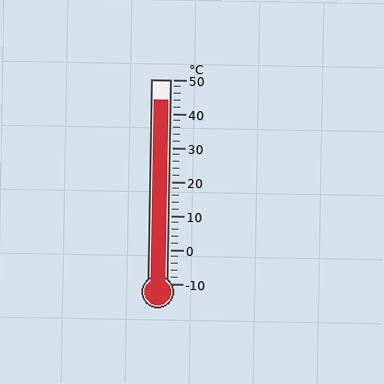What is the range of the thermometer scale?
The thermometer scale ranges from -10°C to 50°C.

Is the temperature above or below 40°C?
The temperature is above 40°C.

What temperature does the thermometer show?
The thermometer shows approximately 44°C.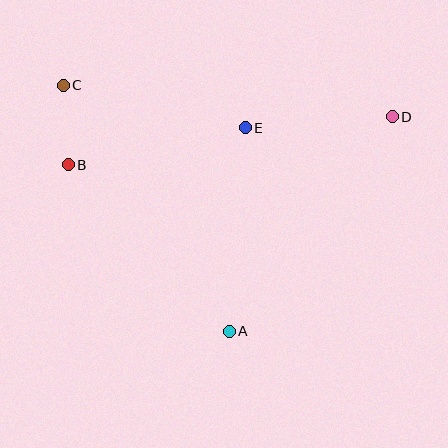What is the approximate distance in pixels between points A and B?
The distance between A and B is approximately 232 pixels.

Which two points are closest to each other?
Points B and C are closest to each other.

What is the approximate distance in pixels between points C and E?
The distance between C and E is approximately 187 pixels.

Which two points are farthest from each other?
Points C and D are farthest from each other.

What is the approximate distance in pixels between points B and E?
The distance between B and E is approximately 181 pixels.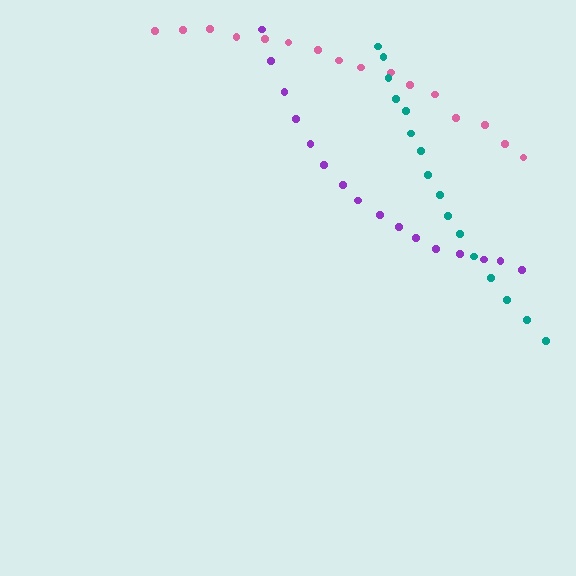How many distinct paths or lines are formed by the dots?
There are 3 distinct paths.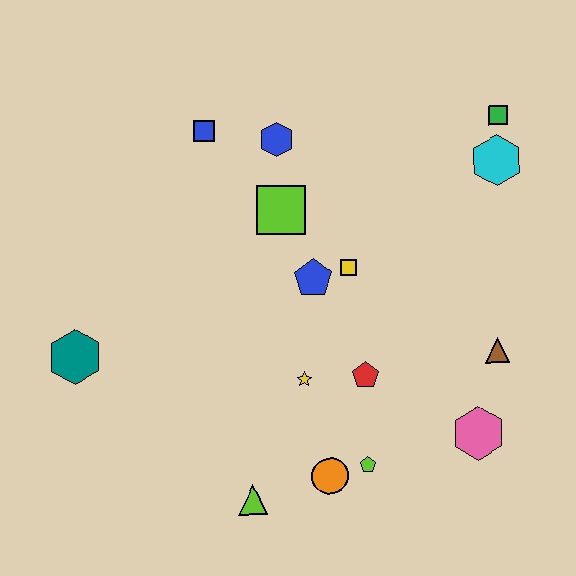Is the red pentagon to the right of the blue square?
Yes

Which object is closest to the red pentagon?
The yellow star is closest to the red pentagon.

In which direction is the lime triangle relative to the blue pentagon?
The lime triangle is below the blue pentagon.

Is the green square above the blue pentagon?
Yes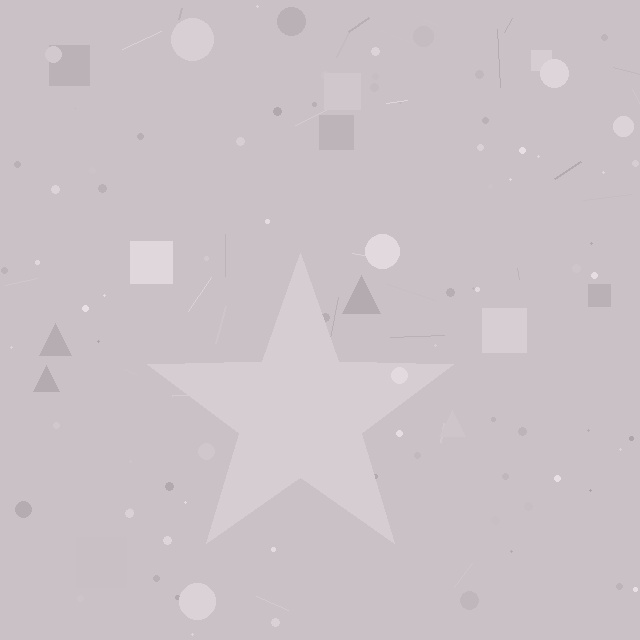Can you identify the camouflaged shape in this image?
The camouflaged shape is a star.